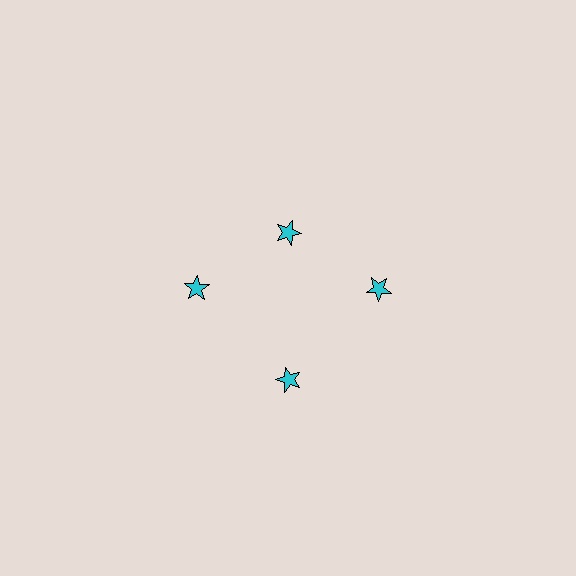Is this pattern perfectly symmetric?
No. The 4 cyan stars are arranged in a ring, but one element near the 12 o'clock position is pulled inward toward the center, breaking the 4-fold rotational symmetry.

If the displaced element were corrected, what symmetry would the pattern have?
It would have 4-fold rotational symmetry — the pattern would map onto itself every 90 degrees.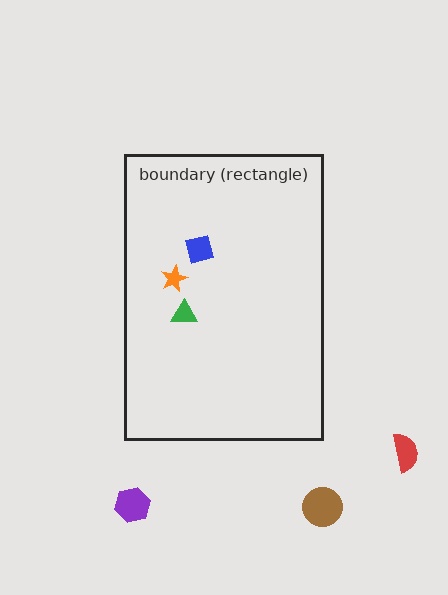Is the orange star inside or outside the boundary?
Inside.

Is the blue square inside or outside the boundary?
Inside.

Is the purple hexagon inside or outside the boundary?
Outside.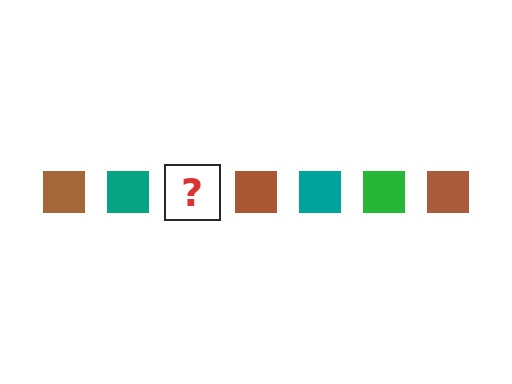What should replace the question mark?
The question mark should be replaced with a green square.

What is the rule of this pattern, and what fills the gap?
The rule is that the pattern cycles through brown, teal, green squares. The gap should be filled with a green square.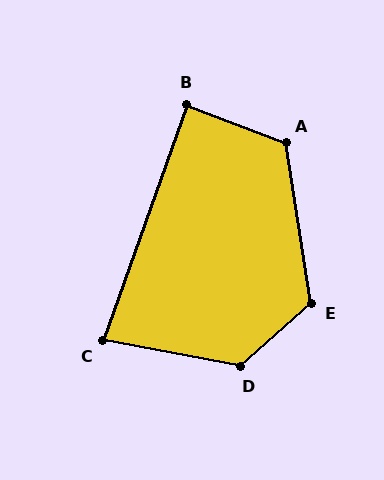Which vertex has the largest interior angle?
D, at approximately 128 degrees.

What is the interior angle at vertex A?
Approximately 120 degrees (obtuse).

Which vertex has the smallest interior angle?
C, at approximately 81 degrees.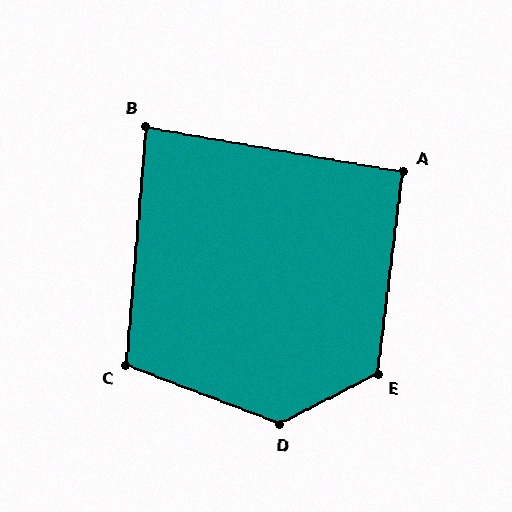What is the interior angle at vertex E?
Approximately 124 degrees (obtuse).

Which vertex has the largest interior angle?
D, at approximately 132 degrees.